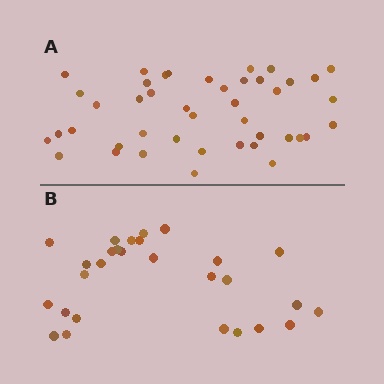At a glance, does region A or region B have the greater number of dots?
Region A (the top region) has more dots.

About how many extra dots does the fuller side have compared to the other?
Region A has approximately 15 more dots than region B.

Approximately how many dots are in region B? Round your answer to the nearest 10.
About 30 dots. (The exact count is 28, which rounds to 30.)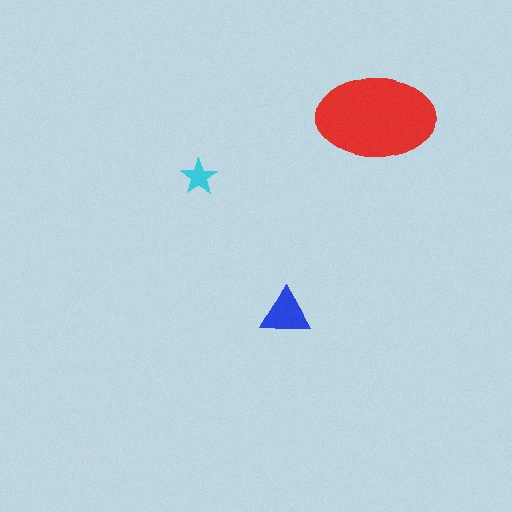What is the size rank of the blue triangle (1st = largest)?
2nd.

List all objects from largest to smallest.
The red ellipse, the blue triangle, the cyan star.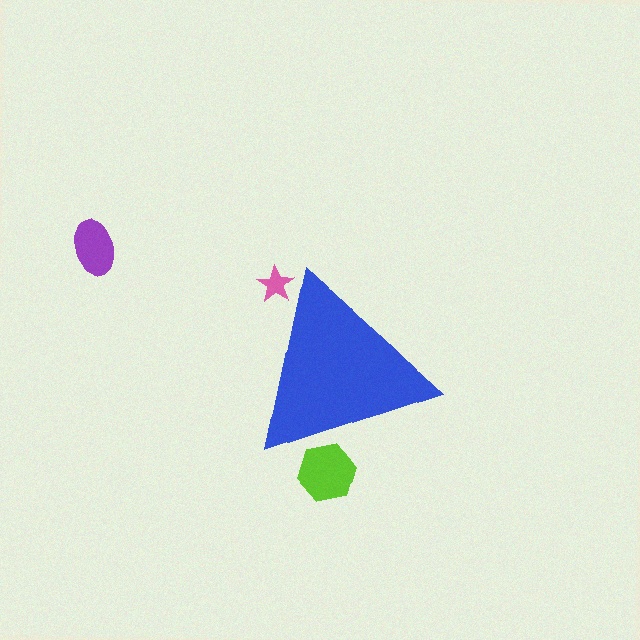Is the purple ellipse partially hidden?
No, the purple ellipse is fully visible.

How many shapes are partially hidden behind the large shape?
2 shapes are partially hidden.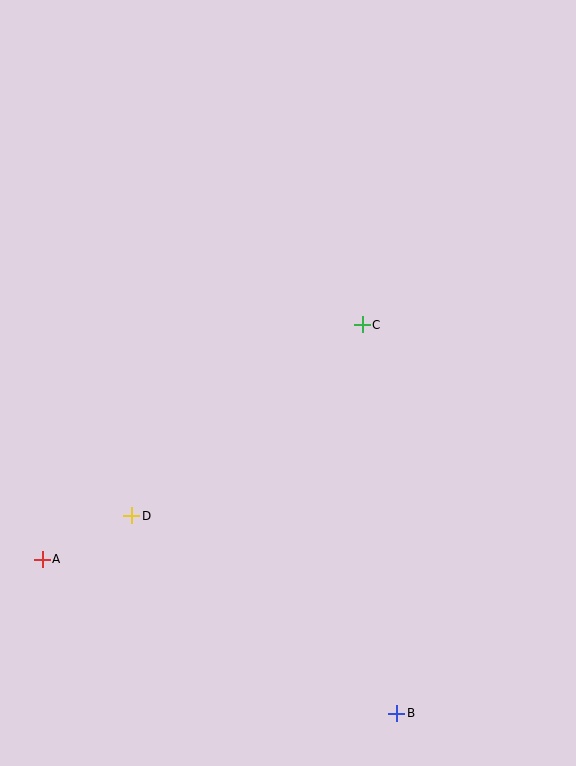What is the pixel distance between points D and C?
The distance between D and C is 299 pixels.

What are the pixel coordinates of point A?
Point A is at (42, 559).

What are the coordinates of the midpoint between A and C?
The midpoint between A and C is at (202, 442).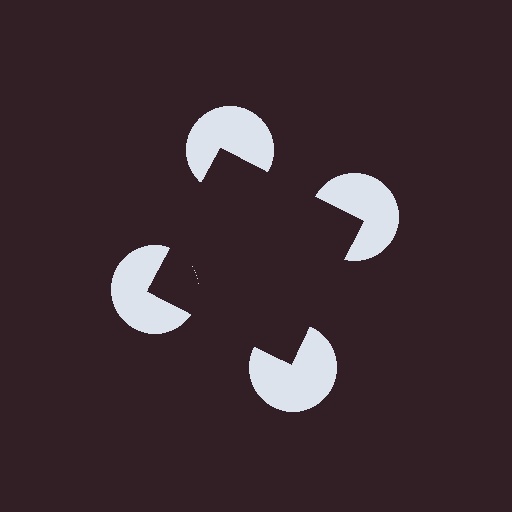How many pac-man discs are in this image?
There are 4 — one at each vertex of the illusory square.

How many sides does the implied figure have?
4 sides.